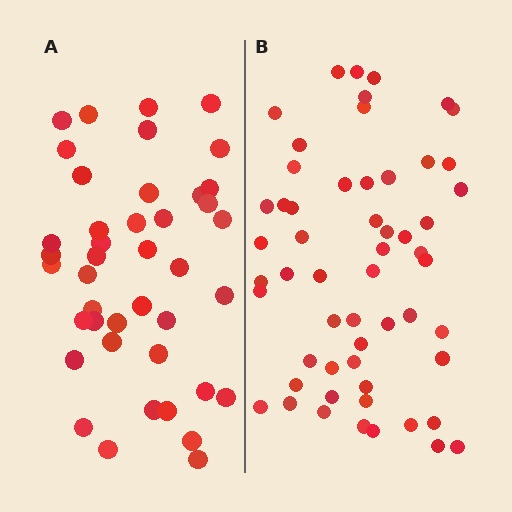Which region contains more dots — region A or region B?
Region B (the right region) has more dots.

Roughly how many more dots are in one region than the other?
Region B has approximately 15 more dots than region A.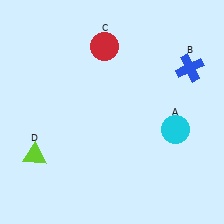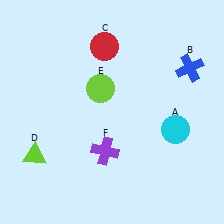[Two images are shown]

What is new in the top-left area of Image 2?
A lime circle (E) was added in the top-left area of Image 2.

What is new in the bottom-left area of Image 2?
A purple cross (F) was added in the bottom-left area of Image 2.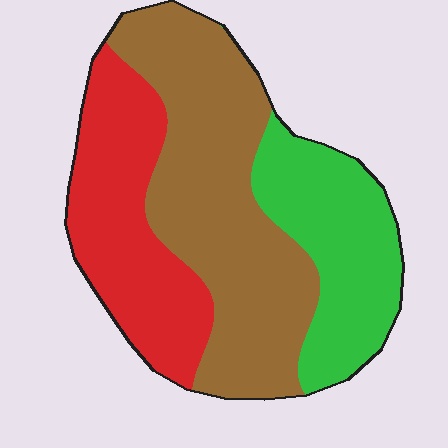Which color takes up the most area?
Brown, at roughly 45%.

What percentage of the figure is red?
Red takes up about one quarter (1/4) of the figure.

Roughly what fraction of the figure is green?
Green takes up about one quarter (1/4) of the figure.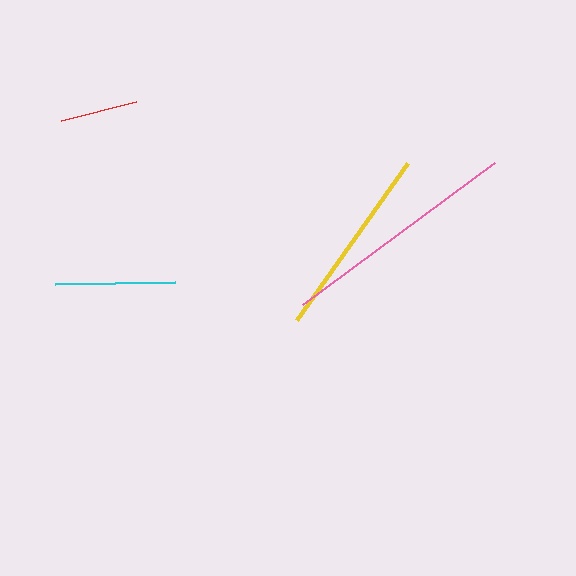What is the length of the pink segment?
The pink segment is approximately 239 pixels long.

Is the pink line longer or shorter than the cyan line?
The pink line is longer than the cyan line.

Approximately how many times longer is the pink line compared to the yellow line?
The pink line is approximately 1.2 times the length of the yellow line.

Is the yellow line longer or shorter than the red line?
The yellow line is longer than the red line.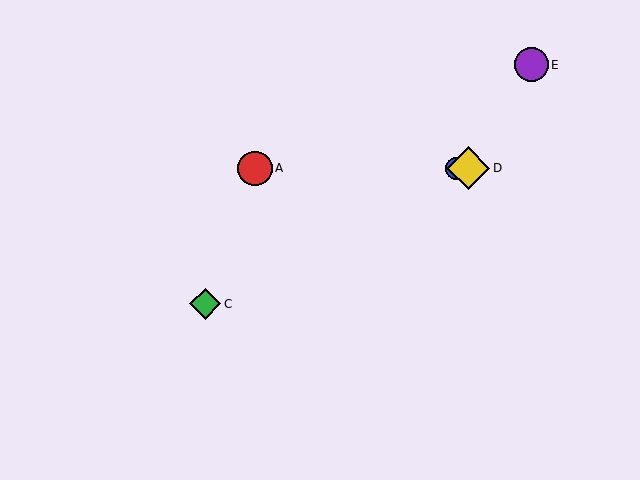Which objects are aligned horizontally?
Objects A, B, D are aligned horizontally.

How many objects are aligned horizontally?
3 objects (A, B, D) are aligned horizontally.